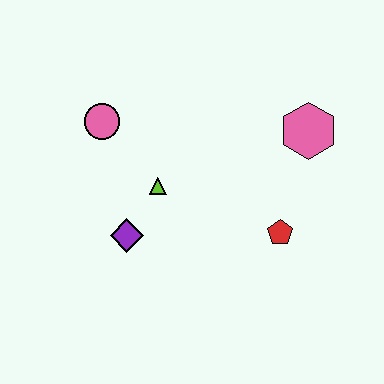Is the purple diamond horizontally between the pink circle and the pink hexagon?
Yes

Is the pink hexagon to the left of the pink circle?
No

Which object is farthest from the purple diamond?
The pink hexagon is farthest from the purple diamond.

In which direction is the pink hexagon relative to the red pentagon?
The pink hexagon is above the red pentagon.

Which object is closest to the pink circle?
The lime triangle is closest to the pink circle.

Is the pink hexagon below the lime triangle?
No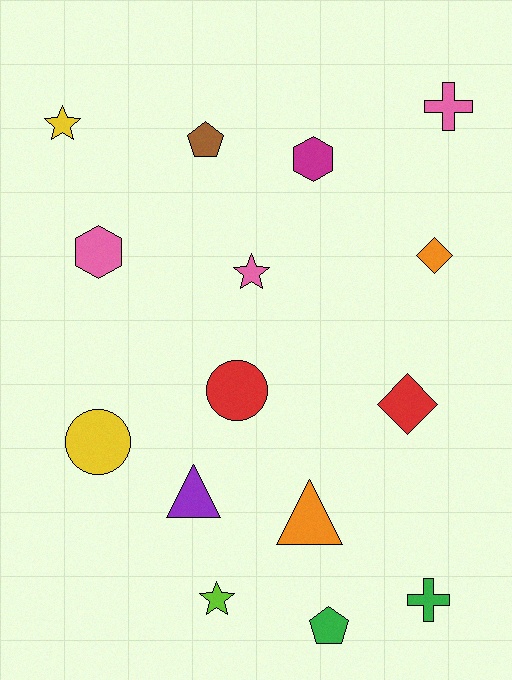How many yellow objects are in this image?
There are 2 yellow objects.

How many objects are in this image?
There are 15 objects.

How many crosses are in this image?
There are 2 crosses.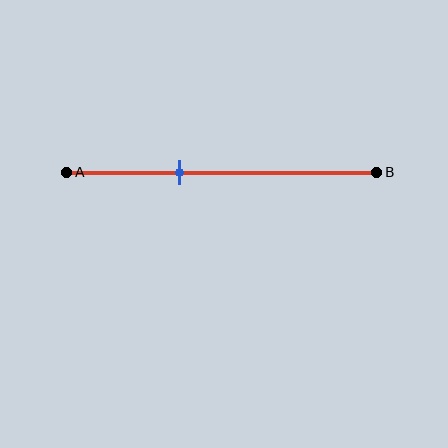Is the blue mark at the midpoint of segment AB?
No, the mark is at about 35% from A, not at the 50% midpoint.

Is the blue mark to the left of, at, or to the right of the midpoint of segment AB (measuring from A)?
The blue mark is to the left of the midpoint of segment AB.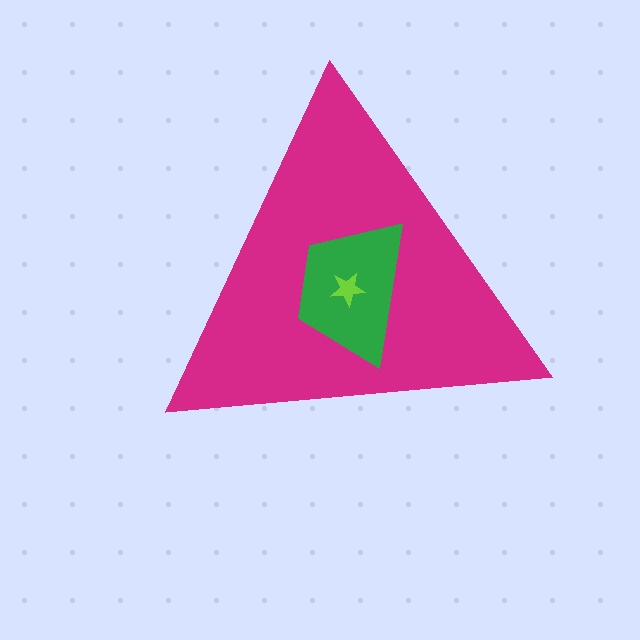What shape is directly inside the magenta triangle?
The green trapezoid.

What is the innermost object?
The lime star.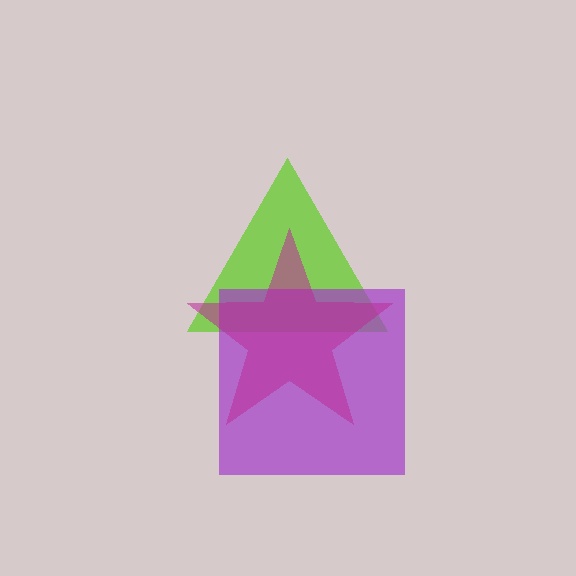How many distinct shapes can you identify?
There are 3 distinct shapes: a lime triangle, a purple square, a magenta star.